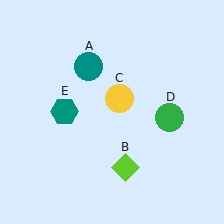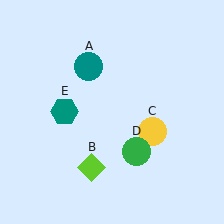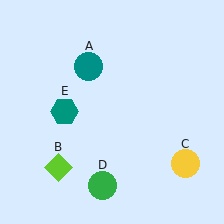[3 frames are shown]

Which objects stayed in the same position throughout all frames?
Teal circle (object A) and teal hexagon (object E) remained stationary.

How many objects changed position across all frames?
3 objects changed position: lime diamond (object B), yellow circle (object C), green circle (object D).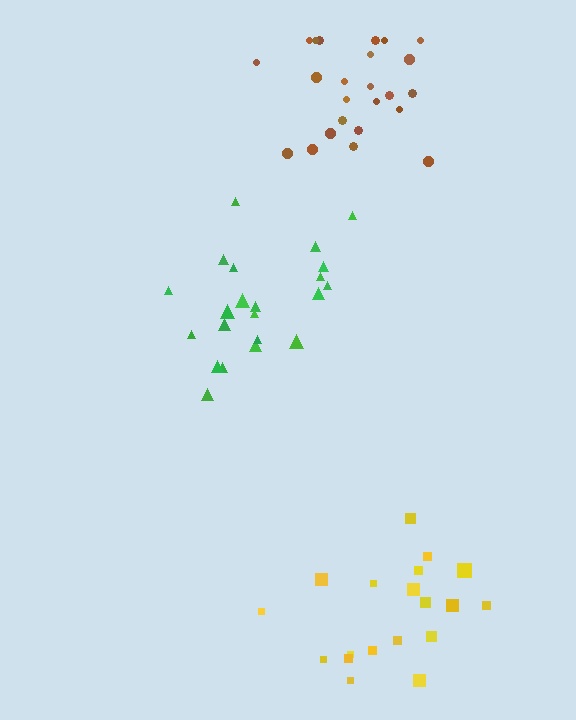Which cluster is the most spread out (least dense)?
Yellow.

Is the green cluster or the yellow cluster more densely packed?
Green.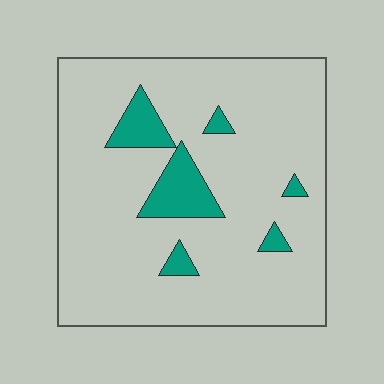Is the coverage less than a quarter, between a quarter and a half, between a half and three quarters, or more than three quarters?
Less than a quarter.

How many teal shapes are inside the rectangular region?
6.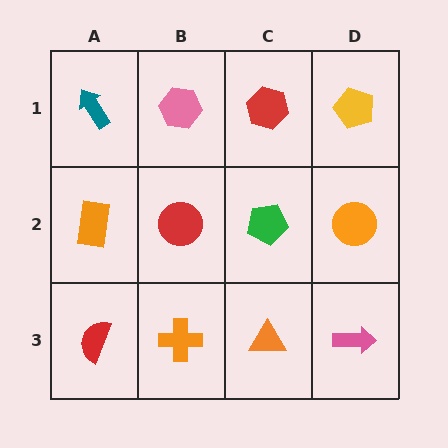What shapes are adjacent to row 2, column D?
A yellow pentagon (row 1, column D), a pink arrow (row 3, column D), a green pentagon (row 2, column C).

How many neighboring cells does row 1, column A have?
2.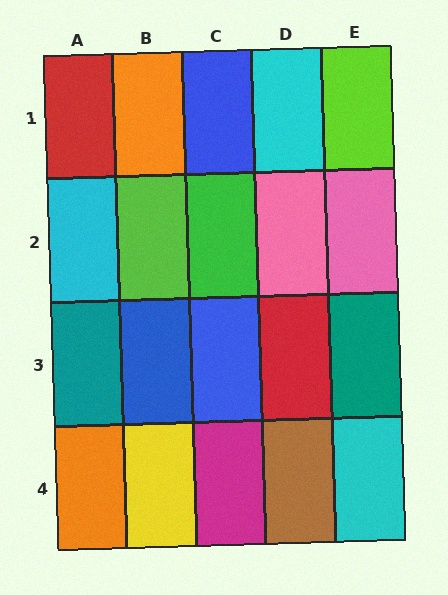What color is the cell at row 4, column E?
Cyan.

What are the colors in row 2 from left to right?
Cyan, lime, green, pink, pink.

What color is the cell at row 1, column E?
Lime.